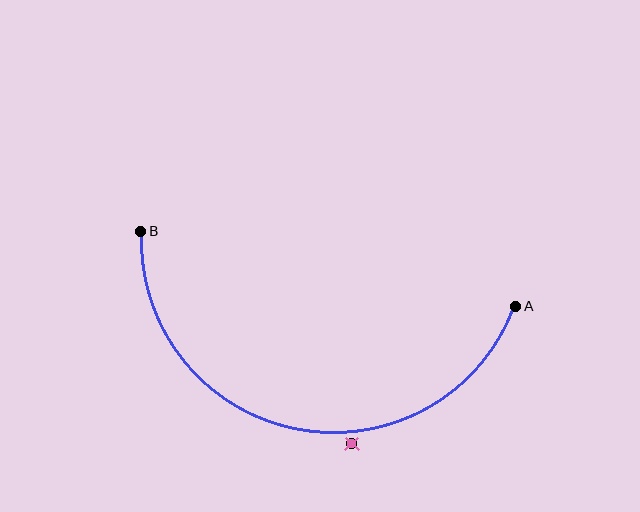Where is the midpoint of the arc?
The arc midpoint is the point on the curve farthest from the straight line joining A and B. It sits below that line.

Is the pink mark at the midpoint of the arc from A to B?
No — the pink mark does not lie on the arc at all. It sits slightly outside the curve.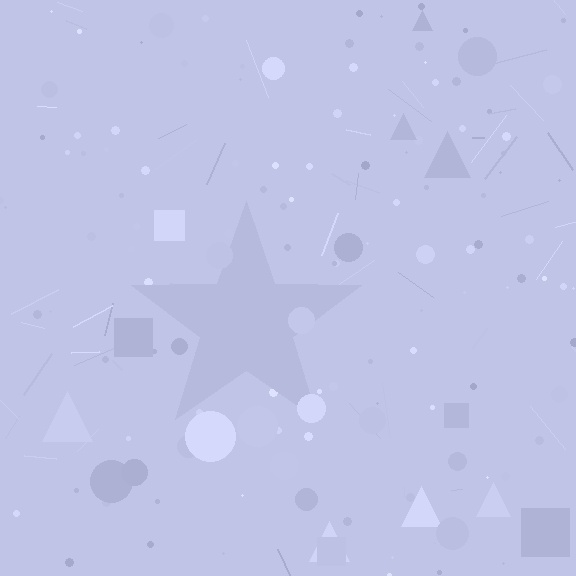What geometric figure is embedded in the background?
A star is embedded in the background.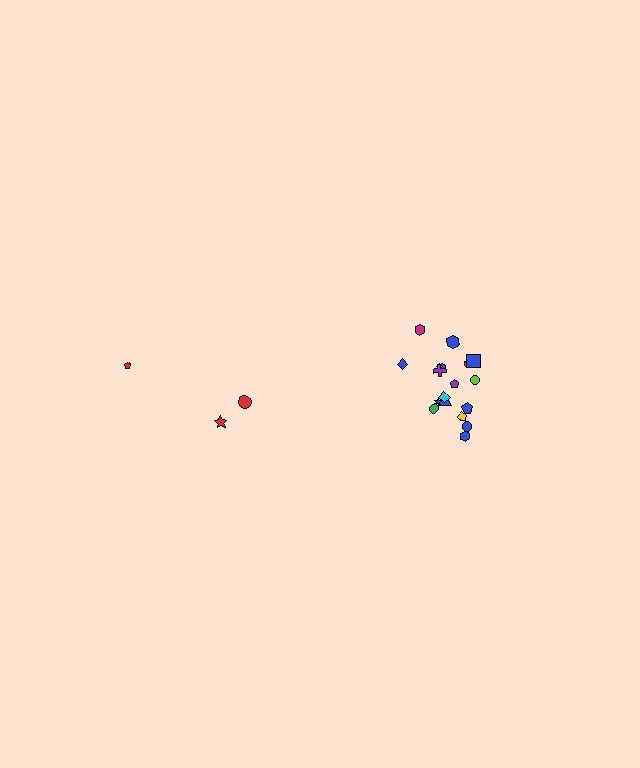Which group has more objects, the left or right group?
The right group.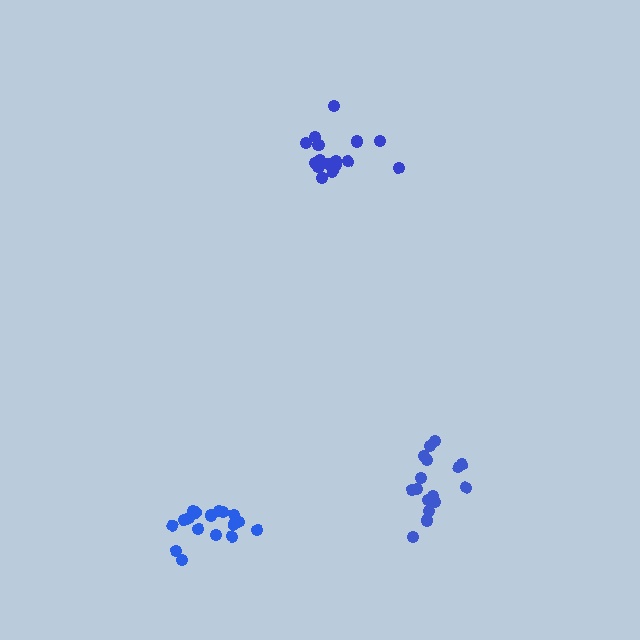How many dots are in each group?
Group 1: 17 dots, Group 2: 18 dots, Group 3: 16 dots (51 total).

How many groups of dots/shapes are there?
There are 3 groups.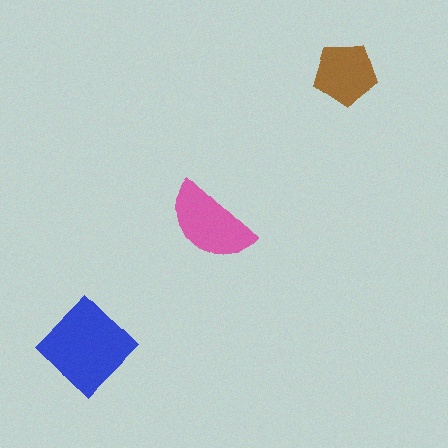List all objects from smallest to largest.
The brown pentagon, the pink semicircle, the blue diamond.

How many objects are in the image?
There are 3 objects in the image.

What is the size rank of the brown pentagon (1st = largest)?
3rd.